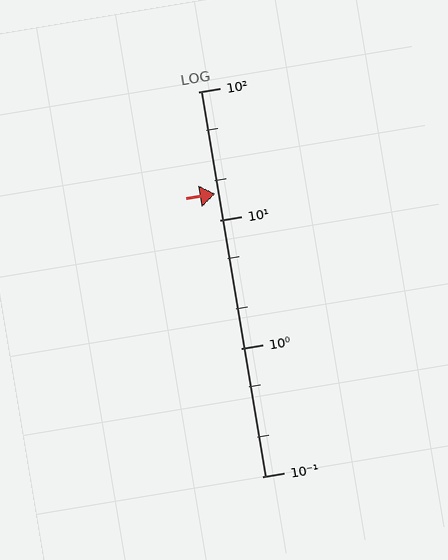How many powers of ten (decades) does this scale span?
The scale spans 3 decades, from 0.1 to 100.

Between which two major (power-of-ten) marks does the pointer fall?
The pointer is between 10 and 100.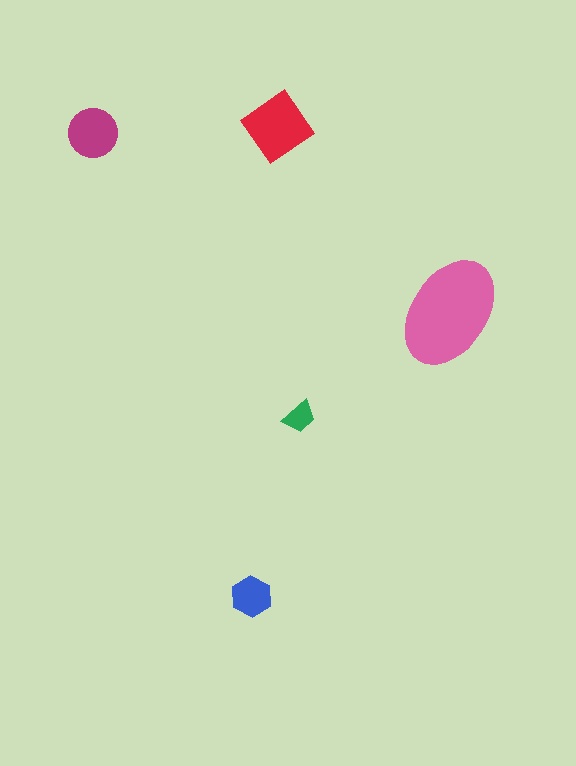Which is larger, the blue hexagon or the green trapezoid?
The blue hexagon.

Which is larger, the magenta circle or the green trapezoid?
The magenta circle.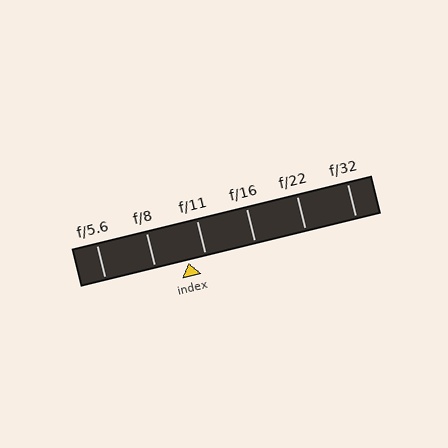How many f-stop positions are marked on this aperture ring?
There are 6 f-stop positions marked.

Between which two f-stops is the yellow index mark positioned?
The index mark is between f/8 and f/11.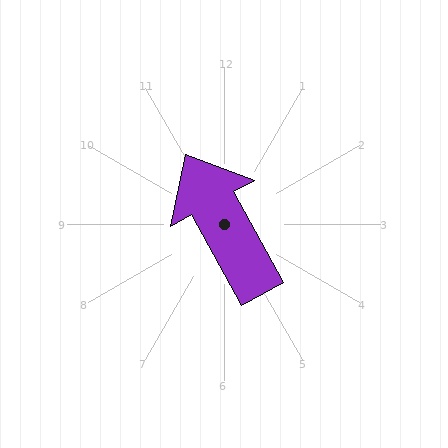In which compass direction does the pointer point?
Northwest.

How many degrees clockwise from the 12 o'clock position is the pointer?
Approximately 331 degrees.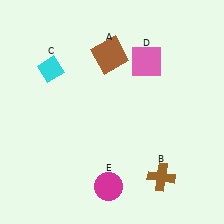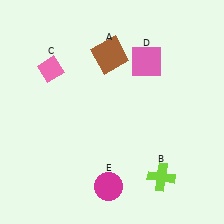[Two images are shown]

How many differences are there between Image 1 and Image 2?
There are 2 differences between the two images.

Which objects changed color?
B changed from brown to lime. C changed from cyan to pink.